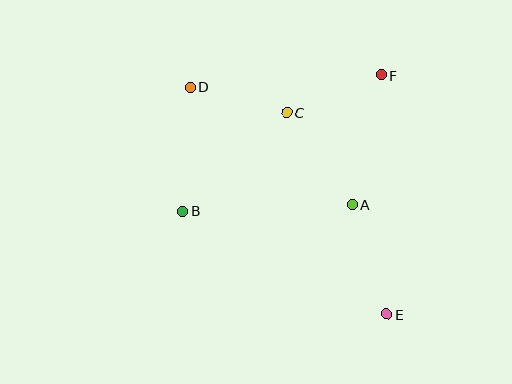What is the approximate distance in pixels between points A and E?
The distance between A and E is approximately 115 pixels.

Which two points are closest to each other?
Points C and D are closest to each other.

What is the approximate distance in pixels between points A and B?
The distance between A and B is approximately 170 pixels.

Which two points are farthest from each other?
Points D and E are farthest from each other.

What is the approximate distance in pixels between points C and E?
The distance between C and E is approximately 226 pixels.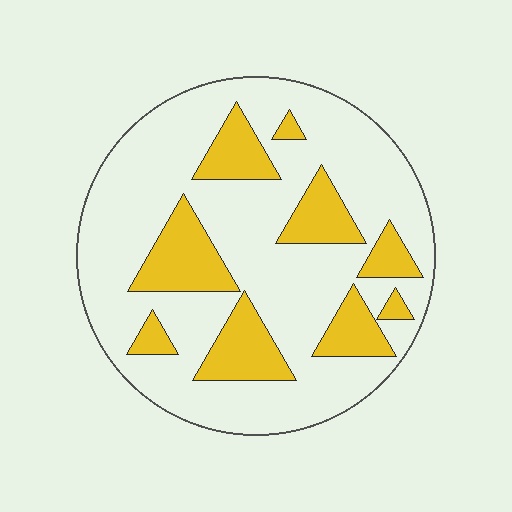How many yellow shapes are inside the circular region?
9.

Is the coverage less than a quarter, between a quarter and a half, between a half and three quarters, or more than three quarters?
Between a quarter and a half.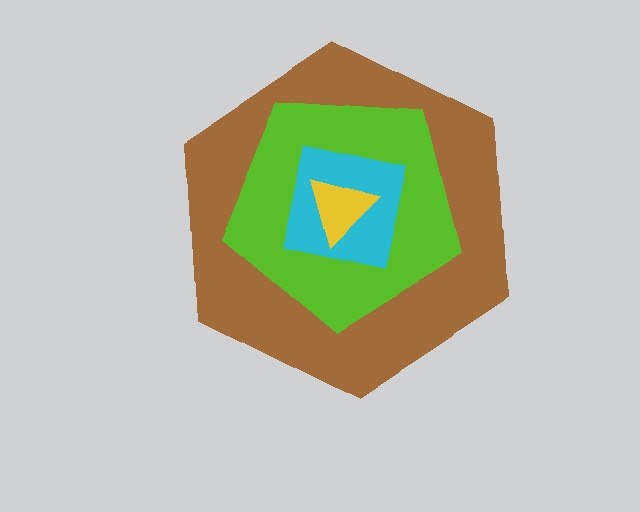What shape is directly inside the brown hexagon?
The lime pentagon.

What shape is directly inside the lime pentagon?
The cyan square.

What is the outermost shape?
The brown hexagon.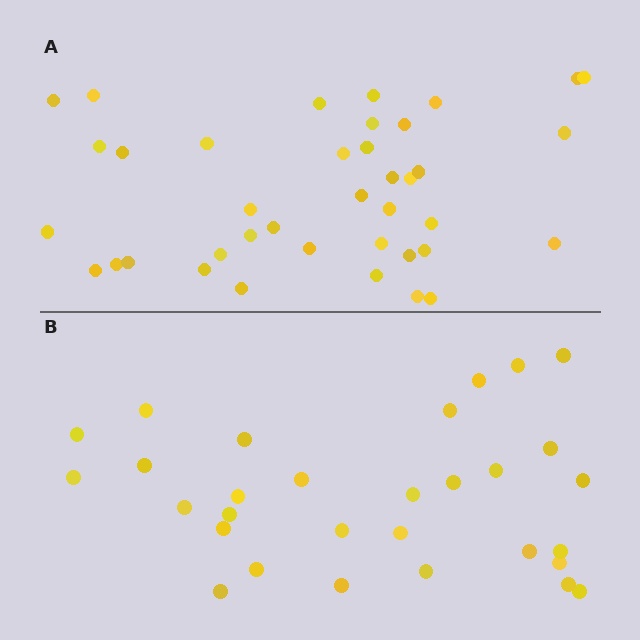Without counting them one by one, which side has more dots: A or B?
Region A (the top region) has more dots.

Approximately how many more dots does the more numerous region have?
Region A has roughly 8 or so more dots than region B.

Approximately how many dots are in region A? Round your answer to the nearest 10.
About 40 dots. (The exact count is 39, which rounds to 40.)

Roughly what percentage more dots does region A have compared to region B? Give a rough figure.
About 30% more.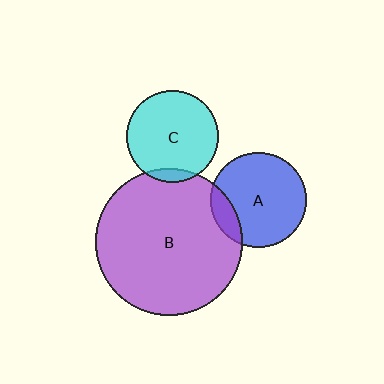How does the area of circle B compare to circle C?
Approximately 2.5 times.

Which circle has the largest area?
Circle B (purple).